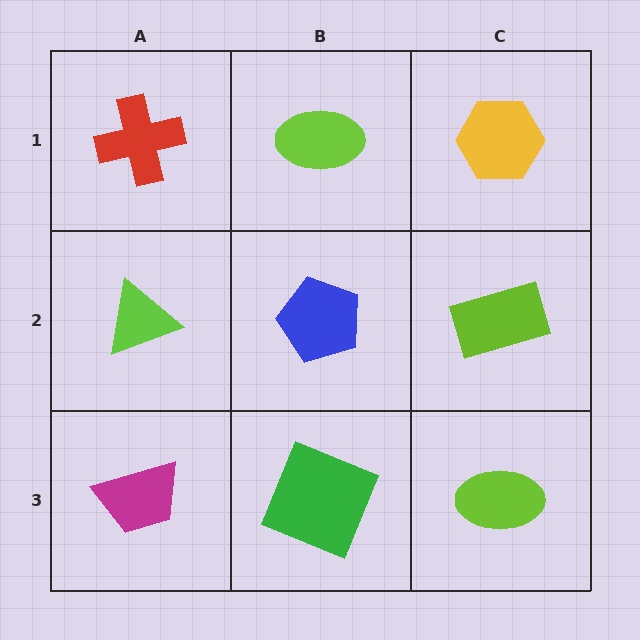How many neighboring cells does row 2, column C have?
3.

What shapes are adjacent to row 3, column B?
A blue pentagon (row 2, column B), a magenta trapezoid (row 3, column A), a lime ellipse (row 3, column C).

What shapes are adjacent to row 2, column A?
A red cross (row 1, column A), a magenta trapezoid (row 3, column A), a blue pentagon (row 2, column B).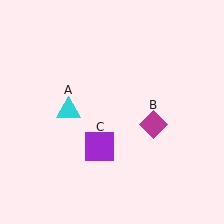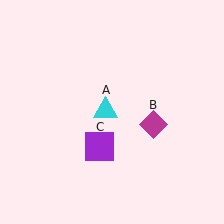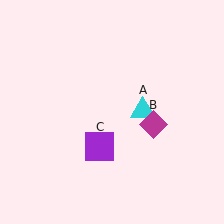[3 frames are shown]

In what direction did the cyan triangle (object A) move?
The cyan triangle (object A) moved right.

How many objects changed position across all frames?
1 object changed position: cyan triangle (object A).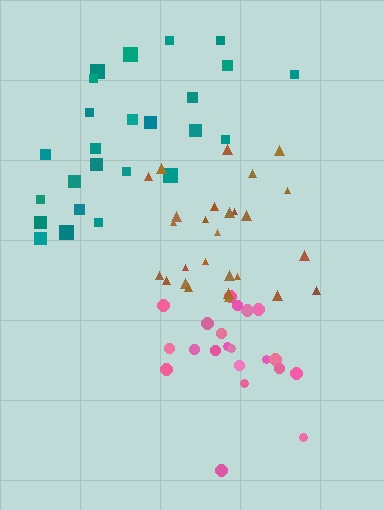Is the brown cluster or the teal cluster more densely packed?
Brown.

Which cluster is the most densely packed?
Brown.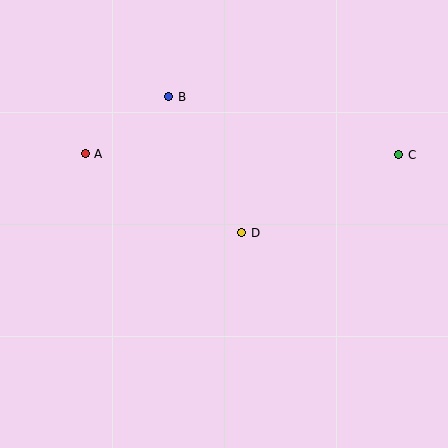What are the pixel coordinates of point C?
Point C is at (399, 155).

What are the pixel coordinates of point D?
Point D is at (242, 233).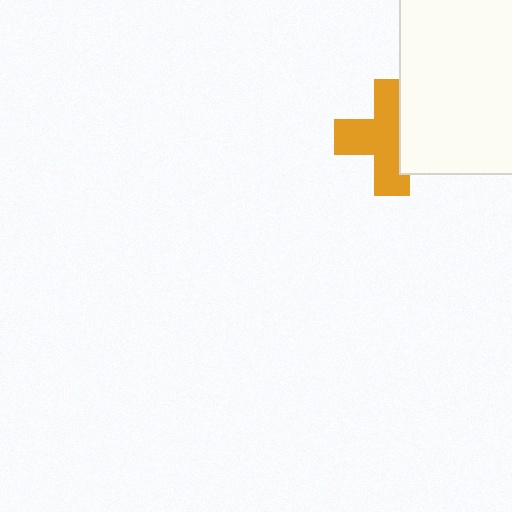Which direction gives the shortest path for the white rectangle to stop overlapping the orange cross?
Moving right gives the shortest separation.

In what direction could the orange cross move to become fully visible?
The orange cross could move left. That would shift it out from behind the white rectangle entirely.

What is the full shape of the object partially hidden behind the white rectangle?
The partially hidden object is an orange cross.